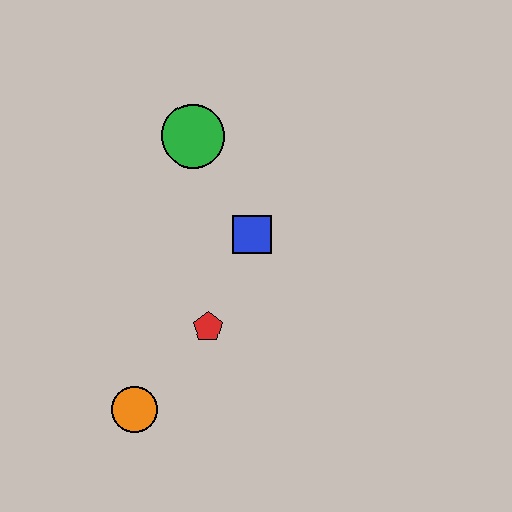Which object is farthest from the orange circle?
The green circle is farthest from the orange circle.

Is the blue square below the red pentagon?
No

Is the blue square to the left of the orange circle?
No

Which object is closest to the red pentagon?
The blue square is closest to the red pentagon.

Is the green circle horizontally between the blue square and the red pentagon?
No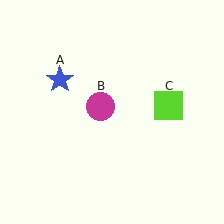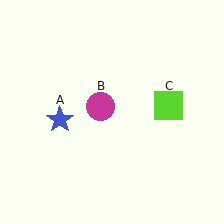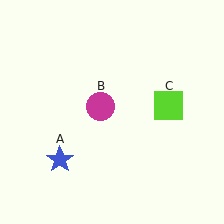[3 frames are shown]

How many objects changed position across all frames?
1 object changed position: blue star (object A).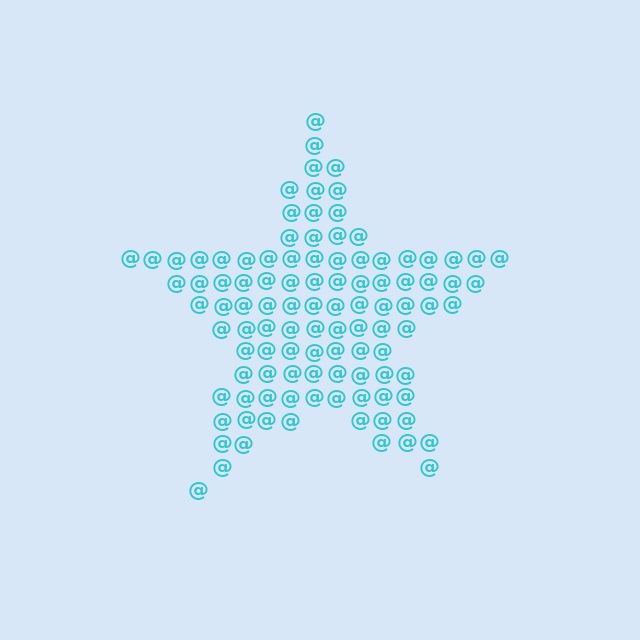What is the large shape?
The large shape is a star.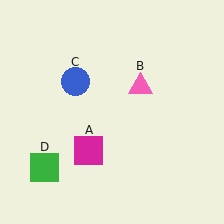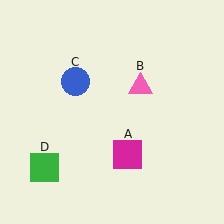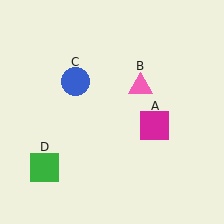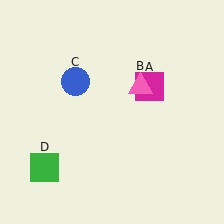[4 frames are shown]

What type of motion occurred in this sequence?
The magenta square (object A) rotated counterclockwise around the center of the scene.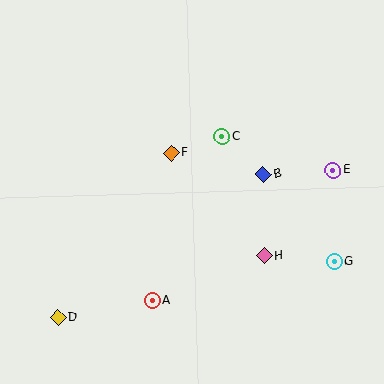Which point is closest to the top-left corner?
Point F is closest to the top-left corner.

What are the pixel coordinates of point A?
Point A is at (152, 301).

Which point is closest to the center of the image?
Point F at (171, 153) is closest to the center.